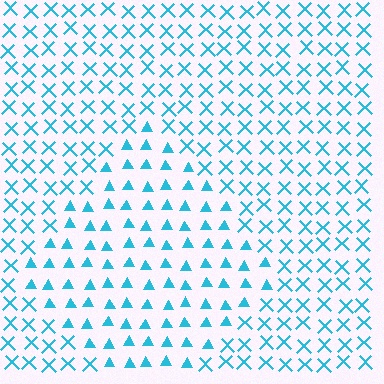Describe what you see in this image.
The image is filled with small cyan elements arranged in a uniform grid. A diamond-shaped region contains triangles, while the surrounding area contains X marks. The boundary is defined purely by the change in element shape.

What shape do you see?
I see a diamond.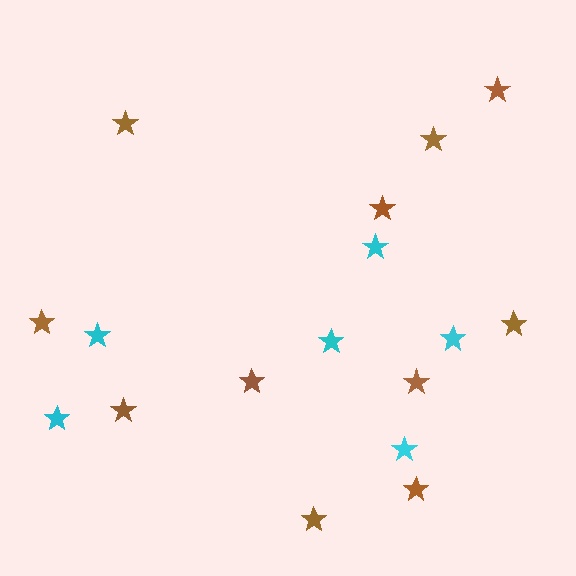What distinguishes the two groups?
There are 2 groups: one group of brown stars (11) and one group of cyan stars (6).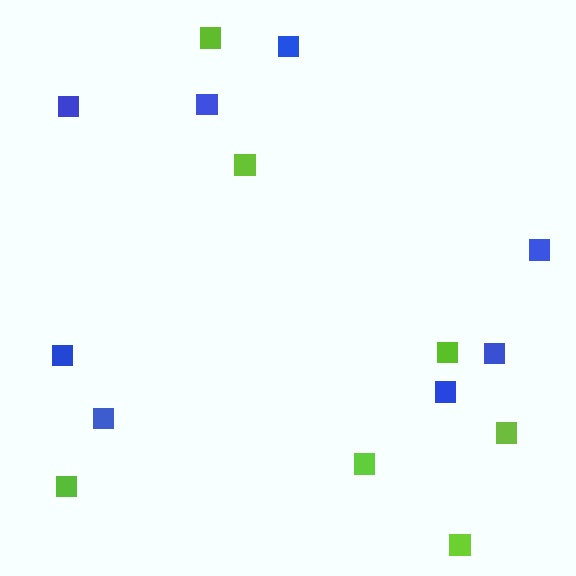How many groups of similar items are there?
There are 2 groups: one group of lime squares (7) and one group of blue squares (8).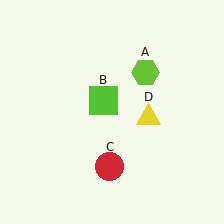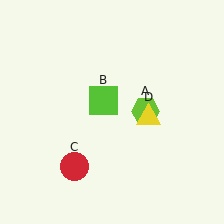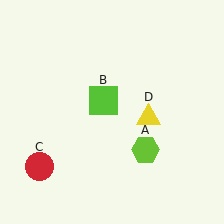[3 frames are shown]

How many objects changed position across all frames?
2 objects changed position: lime hexagon (object A), red circle (object C).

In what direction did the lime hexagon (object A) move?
The lime hexagon (object A) moved down.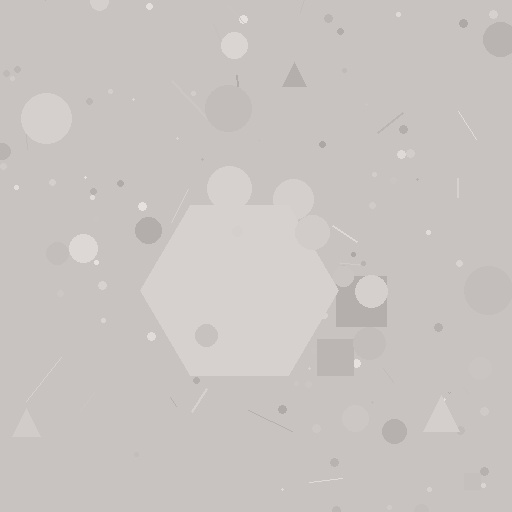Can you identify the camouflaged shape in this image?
The camouflaged shape is a hexagon.